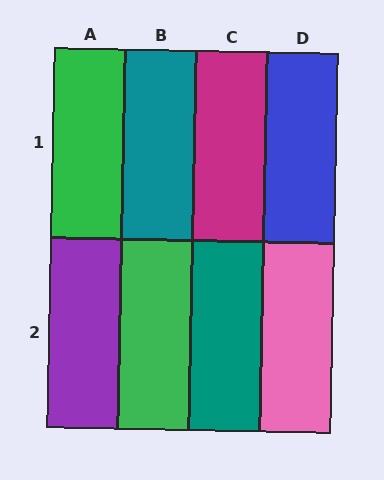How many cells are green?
2 cells are green.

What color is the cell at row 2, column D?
Pink.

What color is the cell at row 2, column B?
Green.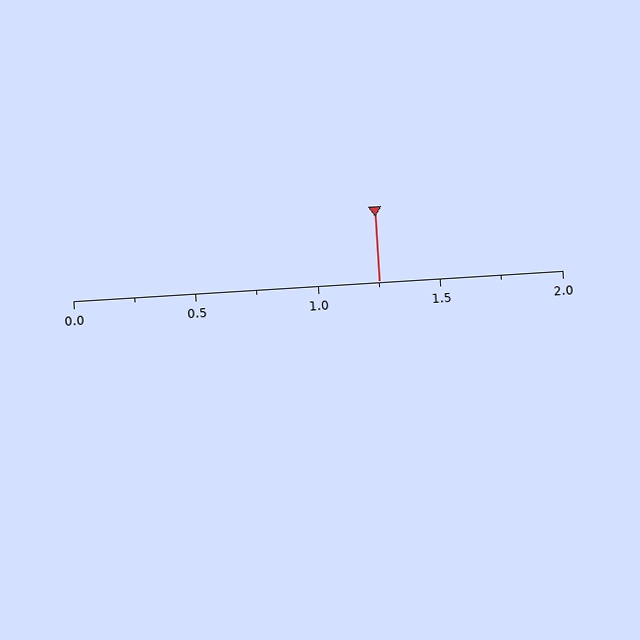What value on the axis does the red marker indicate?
The marker indicates approximately 1.25.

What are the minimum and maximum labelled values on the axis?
The axis runs from 0.0 to 2.0.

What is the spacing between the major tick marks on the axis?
The major ticks are spaced 0.5 apart.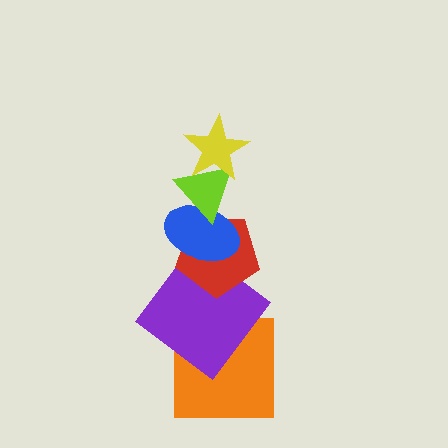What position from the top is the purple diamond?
The purple diamond is 5th from the top.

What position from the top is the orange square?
The orange square is 6th from the top.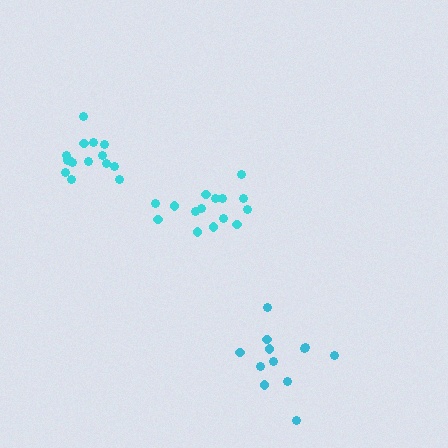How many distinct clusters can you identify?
There are 3 distinct clusters.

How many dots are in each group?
Group 1: 15 dots, Group 2: 12 dots, Group 3: 16 dots (43 total).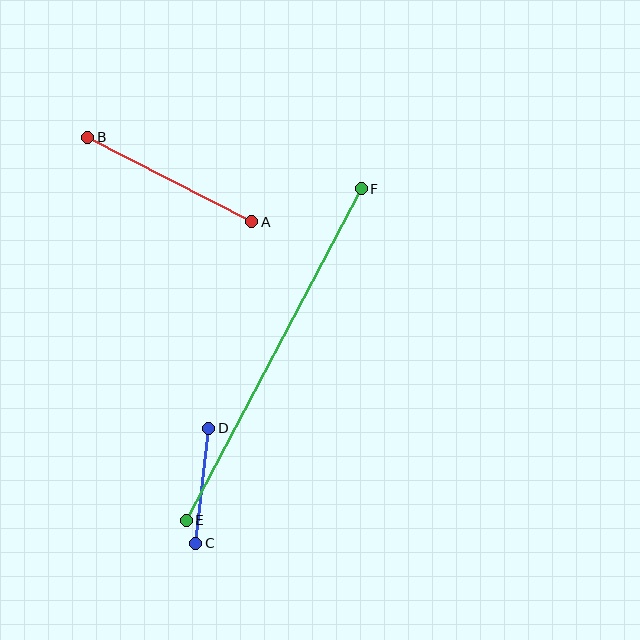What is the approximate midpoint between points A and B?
The midpoint is at approximately (170, 179) pixels.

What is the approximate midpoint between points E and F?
The midpoint is at approximately (274, 354) pixels.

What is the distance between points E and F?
The distance is approximately 375 pixels.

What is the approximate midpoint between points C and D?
The midpoint is at approximately (202, 486) pixels.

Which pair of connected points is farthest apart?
Points E and F are farthest apart.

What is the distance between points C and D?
The distance is approximately 116 pixels.